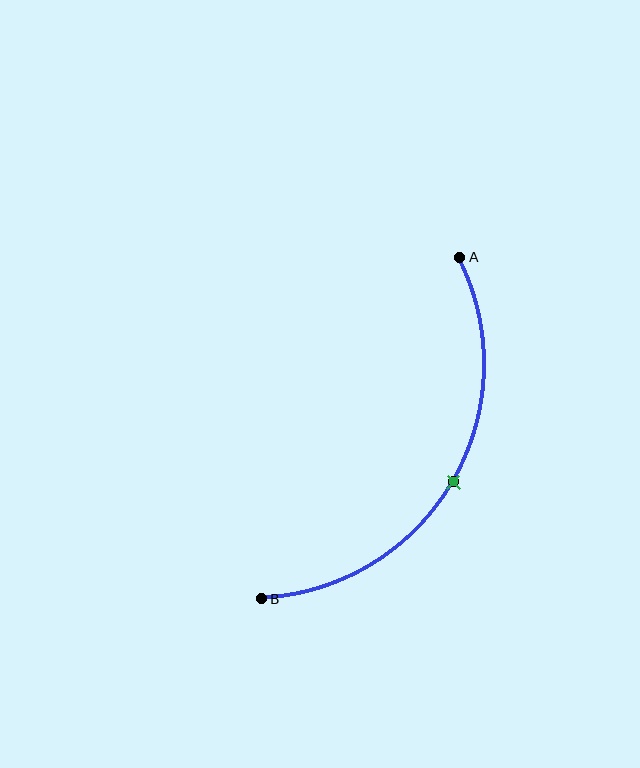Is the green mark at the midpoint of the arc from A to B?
Yes. The green mark lies on the arc at equal arc-length from both A and B — it is the arc midpoint.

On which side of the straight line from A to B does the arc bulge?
The arc bulges to the right of the straight line connecting A and B.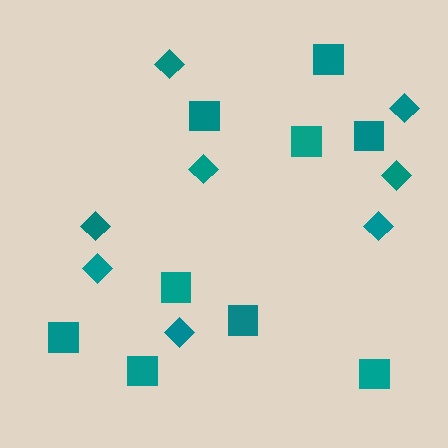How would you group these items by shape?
There are 2 groups: one group of diamonds (8) and one group of squares (9).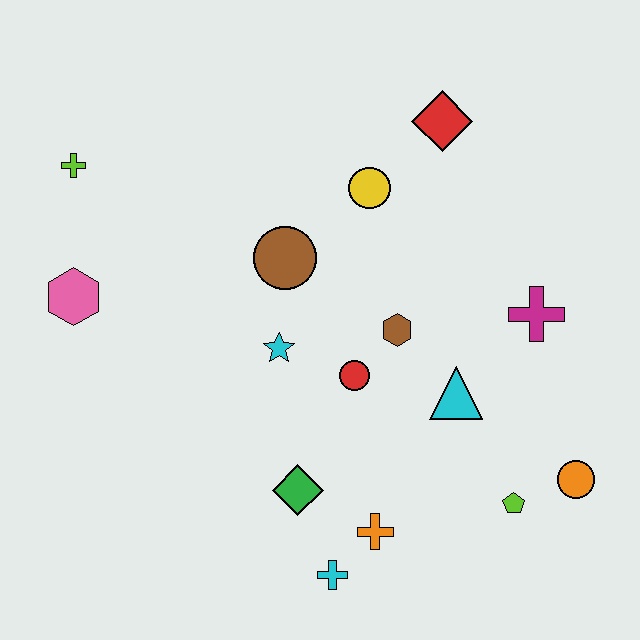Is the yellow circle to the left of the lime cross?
No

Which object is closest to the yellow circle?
The red diamond is closest to the yellow circle.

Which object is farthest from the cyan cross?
The lime cross is farthest from the cyan cross.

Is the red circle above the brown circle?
No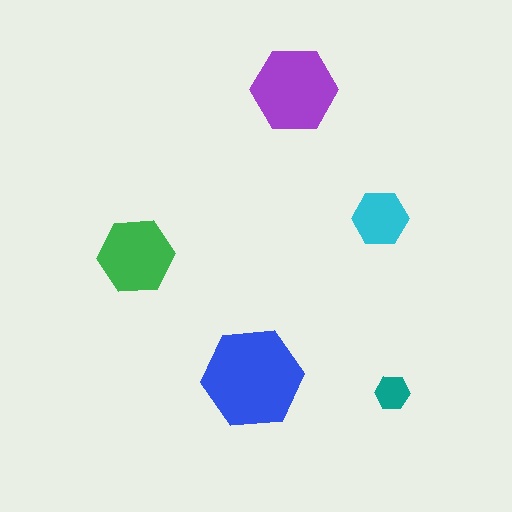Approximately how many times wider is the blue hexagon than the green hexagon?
About 1.5 times wider.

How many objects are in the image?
There are 5 objects in the image.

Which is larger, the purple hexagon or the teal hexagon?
The purple one.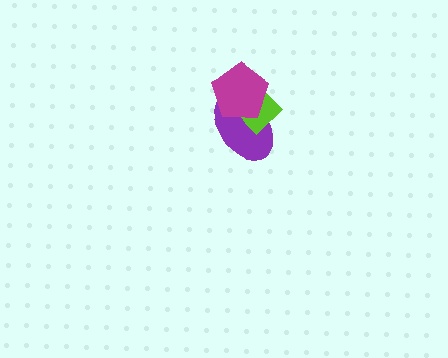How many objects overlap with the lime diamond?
2 objects overlap with the lime diamond.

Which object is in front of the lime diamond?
The magenta pentagon is in front of the lime diamond.